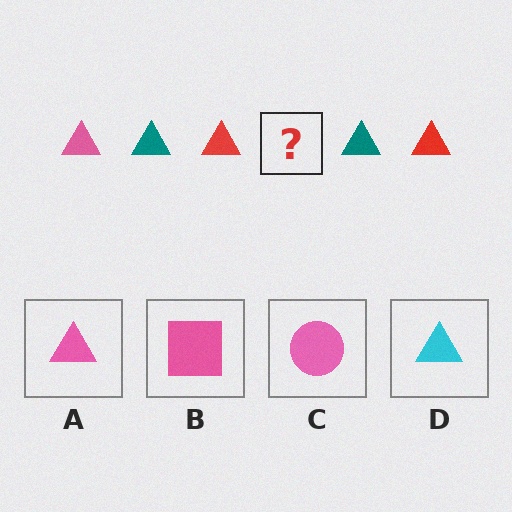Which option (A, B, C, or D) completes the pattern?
A.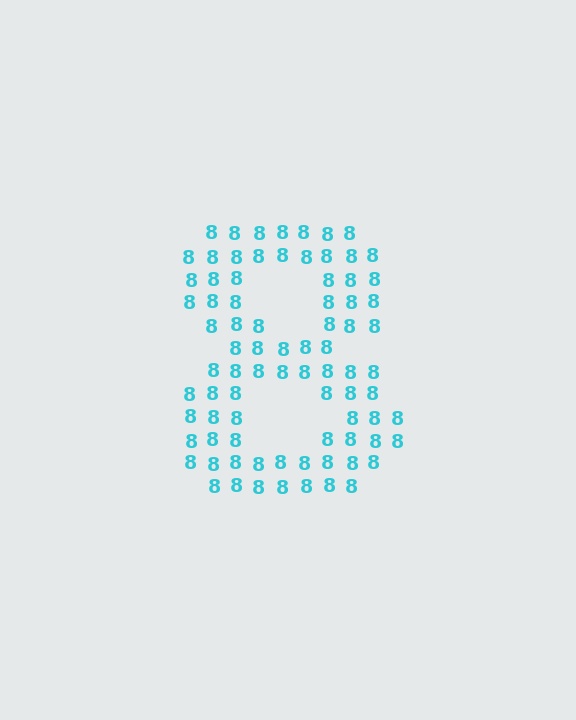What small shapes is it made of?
It is made of small digit 8's.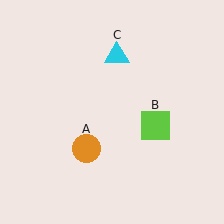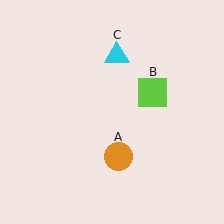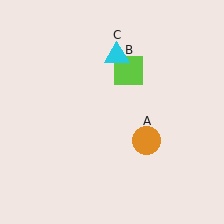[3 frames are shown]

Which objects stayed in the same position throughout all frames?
Cyan triangle (object C) remained stationary.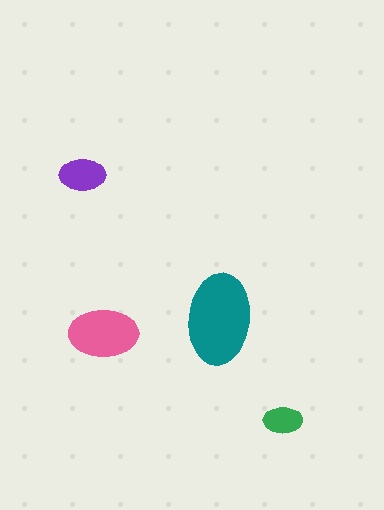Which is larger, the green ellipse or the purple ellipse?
The purple one.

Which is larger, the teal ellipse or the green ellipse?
The teal one.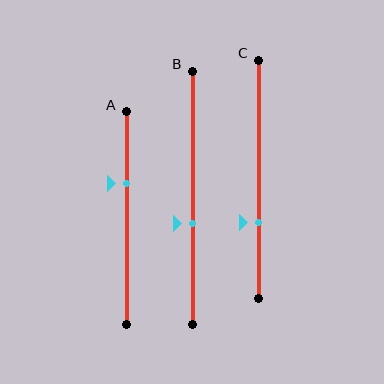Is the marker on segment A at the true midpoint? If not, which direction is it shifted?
No, the marker on segment A is shifted upward by about 16% of the segment length.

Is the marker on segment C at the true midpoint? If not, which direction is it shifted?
No, the marker on segment C is shifted downward by about 18% of the segment length.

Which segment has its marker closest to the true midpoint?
Segment B has its marker closest to the true midpoint.